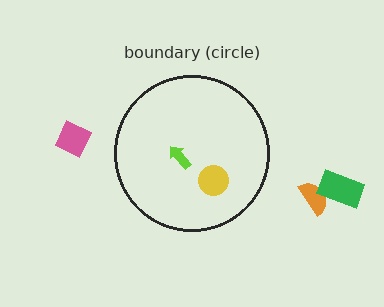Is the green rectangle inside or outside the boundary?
Outside.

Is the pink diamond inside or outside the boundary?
Outside.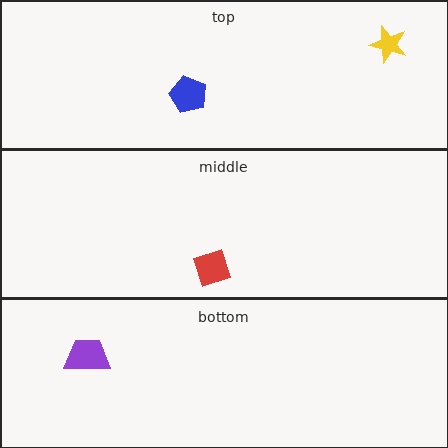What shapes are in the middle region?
The red diamond.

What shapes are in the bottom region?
The purple trapezoid.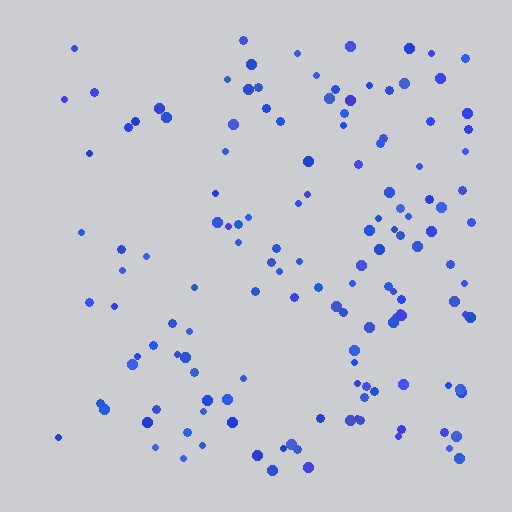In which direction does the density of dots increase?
From left to right, with the right side densest.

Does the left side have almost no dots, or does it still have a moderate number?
Still a moderate number, just noticeably fewer than the right.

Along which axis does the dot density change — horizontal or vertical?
Horizontal.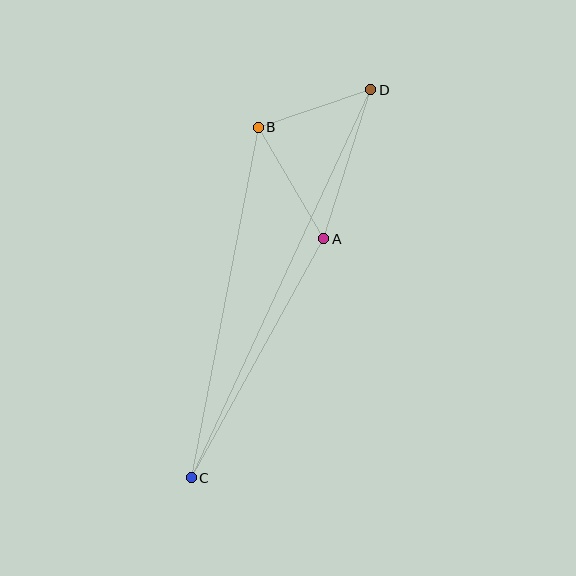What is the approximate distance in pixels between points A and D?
The distance between A and D is approximately 156 pixels.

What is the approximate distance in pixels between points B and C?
The distance between B and C is approximately 357 pixels.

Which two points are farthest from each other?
Points C and D are farthest from each other.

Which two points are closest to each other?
Points B and D are closest to each other.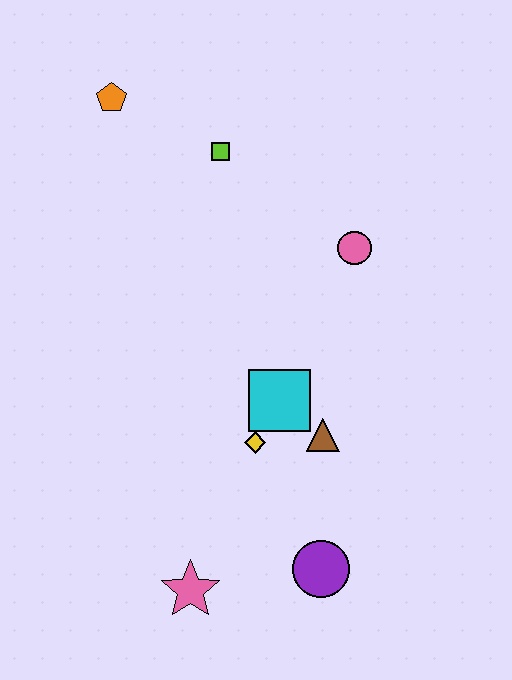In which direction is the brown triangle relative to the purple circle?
The brown triangle is above the purple circle.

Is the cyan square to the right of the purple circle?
No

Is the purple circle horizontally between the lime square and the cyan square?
No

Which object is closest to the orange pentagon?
The lime square is closest to the orange pentagon.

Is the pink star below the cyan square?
Yes